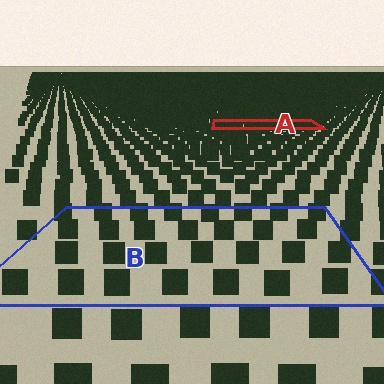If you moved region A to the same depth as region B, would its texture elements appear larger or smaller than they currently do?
They would appear larger. At a closer depth, the same texture elements are projected at a bigger on-screen size.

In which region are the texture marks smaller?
The texture marks are smaller in region A, because it is farther away.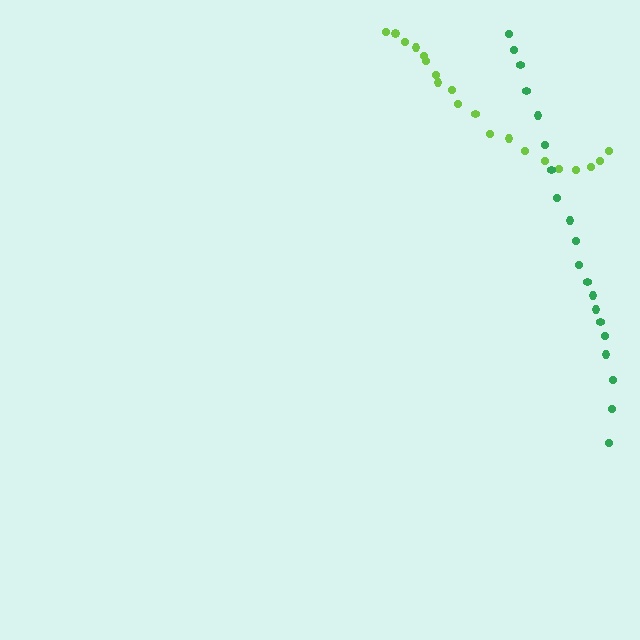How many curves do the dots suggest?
There are 2 distinct paths.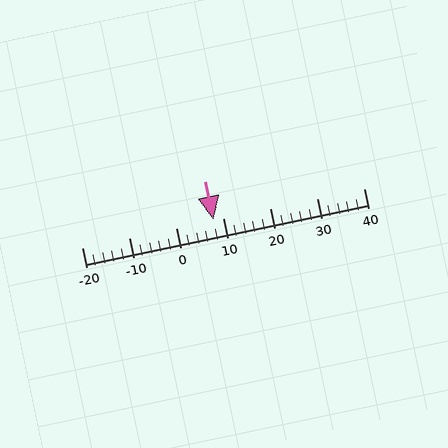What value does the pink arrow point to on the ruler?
The pink arrow points to approximately 8.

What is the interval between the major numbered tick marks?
The major tick marks are spaced 10 units apart.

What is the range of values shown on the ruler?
The ruler shows values from -20 to 40.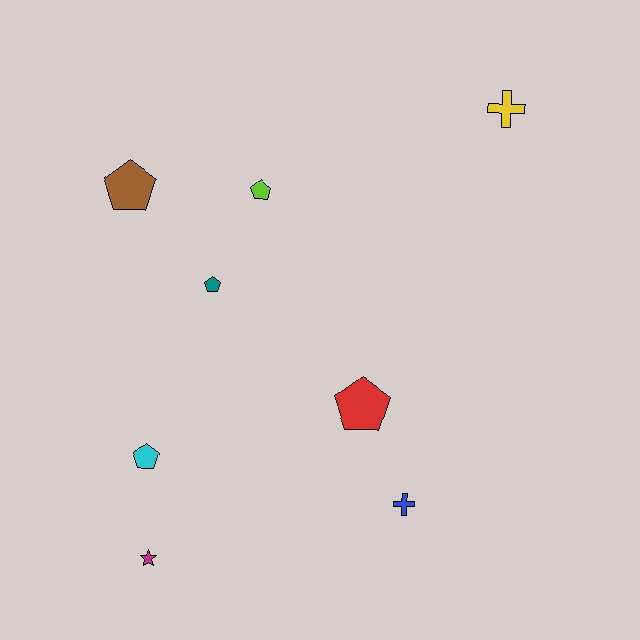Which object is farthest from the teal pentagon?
The yellow cross is farthest from the teal pentagon.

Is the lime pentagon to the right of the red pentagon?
No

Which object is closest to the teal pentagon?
The lime pentagon is closest to the teal pentagon.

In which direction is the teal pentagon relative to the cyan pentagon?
The teal pentagon is above the cyan pentagon.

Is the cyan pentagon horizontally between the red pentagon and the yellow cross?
No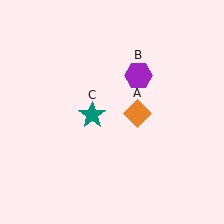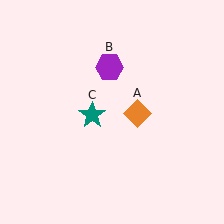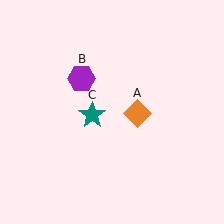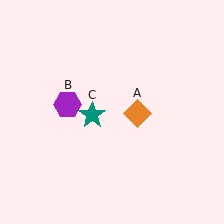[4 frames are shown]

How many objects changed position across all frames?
1 object changed position: purple hexagon (object B).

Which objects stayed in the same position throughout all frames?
Orange diamond (object A) and teal star (object C) remained stationary.